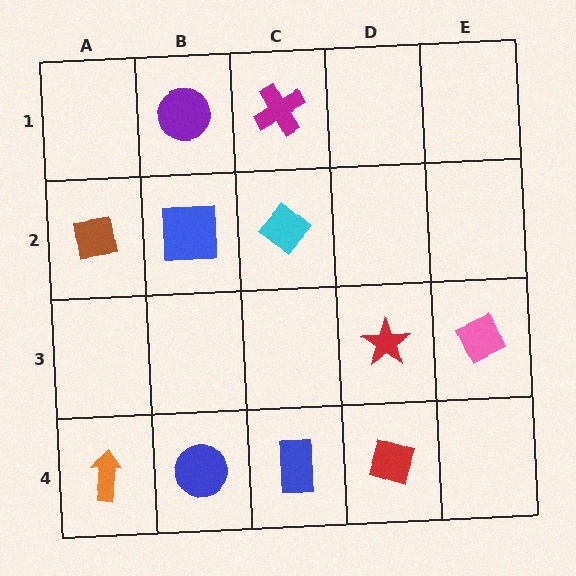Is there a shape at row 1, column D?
No, that cell is empty.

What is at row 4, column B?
A blue circle.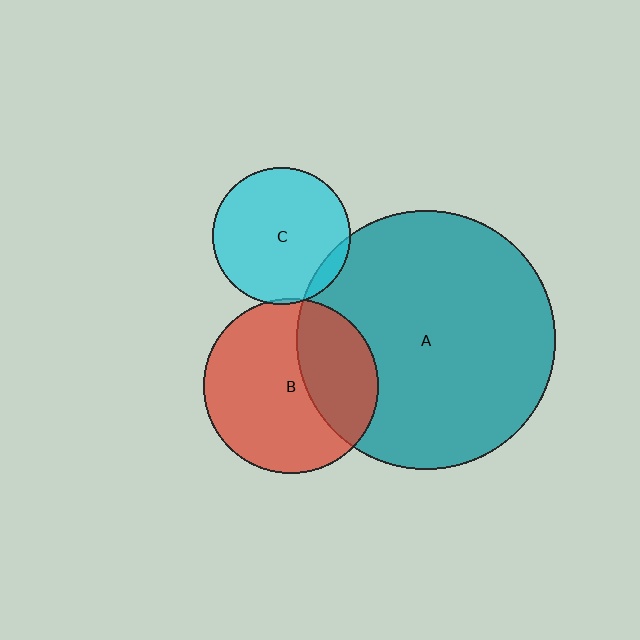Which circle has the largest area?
Circle A (teal).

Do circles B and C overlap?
Yes.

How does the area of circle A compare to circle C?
Approximately 3.5 times.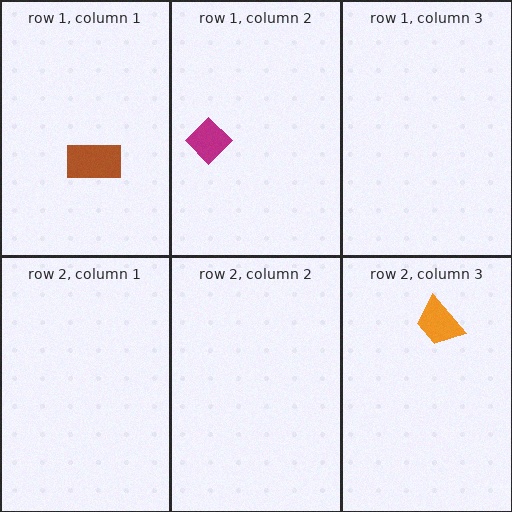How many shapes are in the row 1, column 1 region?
1.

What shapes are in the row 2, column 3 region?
The orange trapezoid.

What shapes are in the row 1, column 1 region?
The brown rectangle.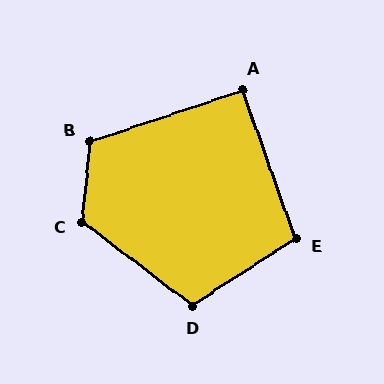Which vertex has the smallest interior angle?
A, at approximately 91 degrees.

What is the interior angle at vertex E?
Approximately 103 degrees (obtuse).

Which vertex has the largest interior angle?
C, at approximately 122 degrees.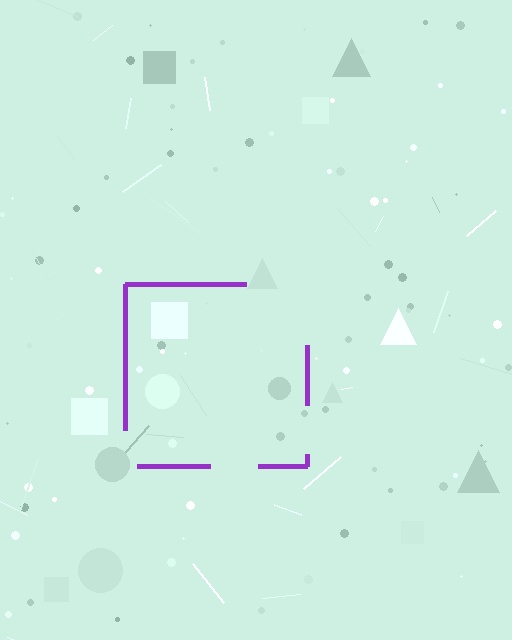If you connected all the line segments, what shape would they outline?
They would outline a square.